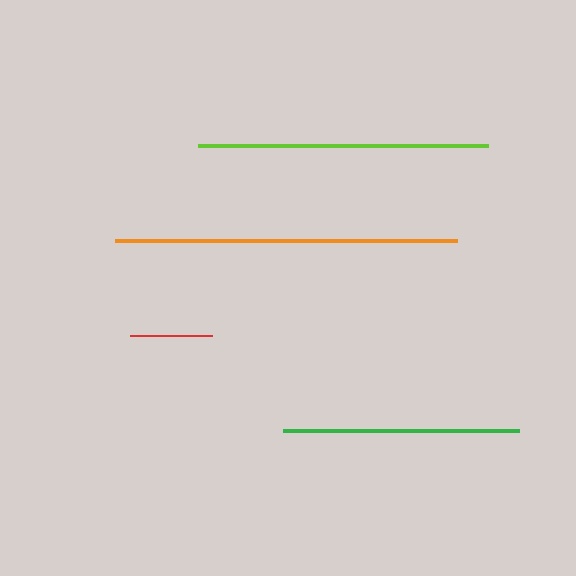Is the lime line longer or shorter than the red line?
The lime line is longer than the red line.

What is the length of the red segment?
The red segment is approximately 81 pixels long.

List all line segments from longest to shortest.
From longest to shortest: orange, lime, green, red.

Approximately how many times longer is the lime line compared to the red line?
The lime line is approximately 3.6 times the length of the red line.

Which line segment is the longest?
The orange line is the longest at approximately 341 pixels.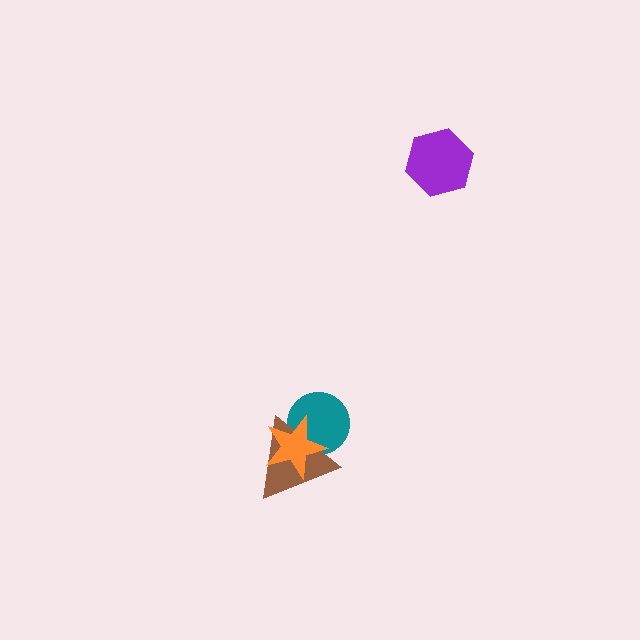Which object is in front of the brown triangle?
The orange star is in front of the brown triangle.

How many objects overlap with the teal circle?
2 objects overlap with the teal circle.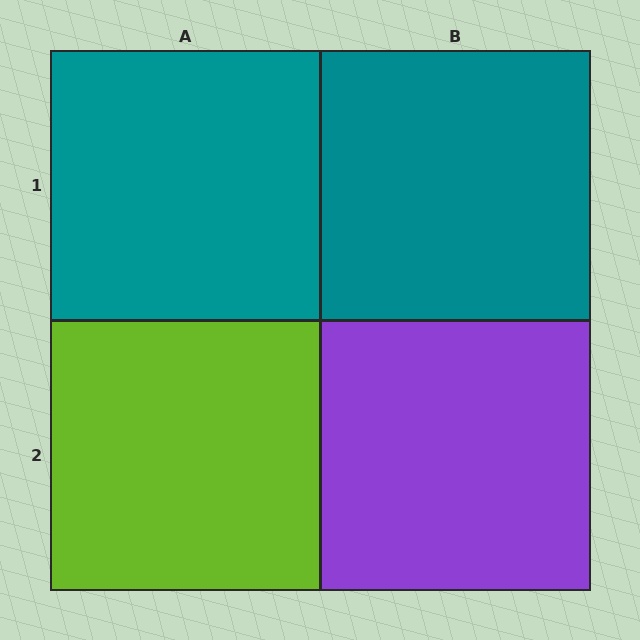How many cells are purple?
1 cell is purple.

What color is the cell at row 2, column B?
Purple.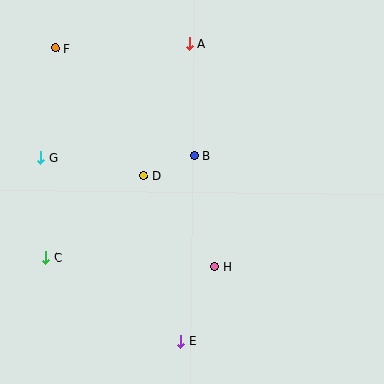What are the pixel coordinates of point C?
Point C is at (46, 257).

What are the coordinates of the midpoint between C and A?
The midpoint between C and A is at (118, 151).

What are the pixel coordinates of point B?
Point B is at (195, 156).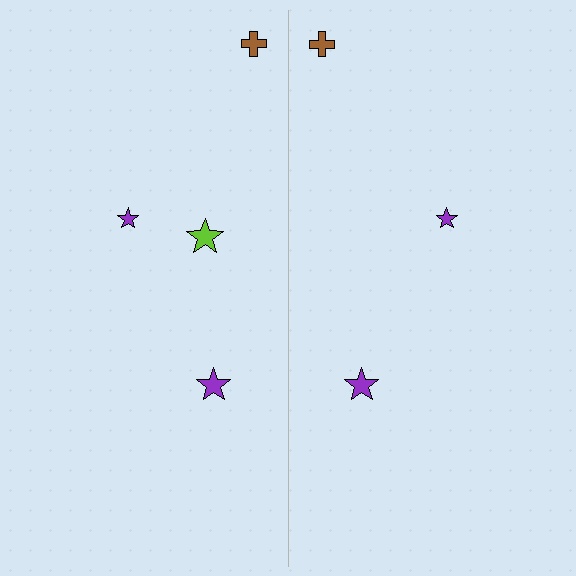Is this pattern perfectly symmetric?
No, the pattern is not perfectly symmetric. A lime star is missing from the right side.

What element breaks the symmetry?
A lime star is missing from the right side.